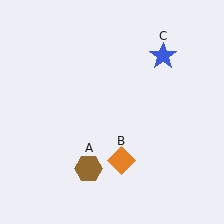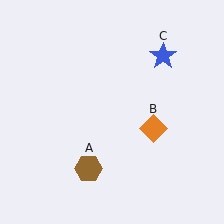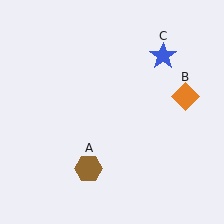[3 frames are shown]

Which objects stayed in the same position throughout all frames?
Brown hexagon (object A) and blue star (object C) remained stationary.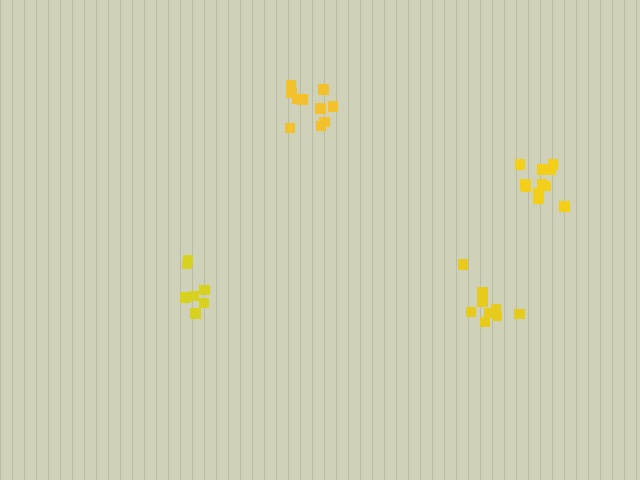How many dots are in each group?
Group 1: 7 dots, Group 2: 11 dots, Group 3: 10 dots, Group 4: 9 dots (37 total).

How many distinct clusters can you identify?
There are 4 distinct clusters.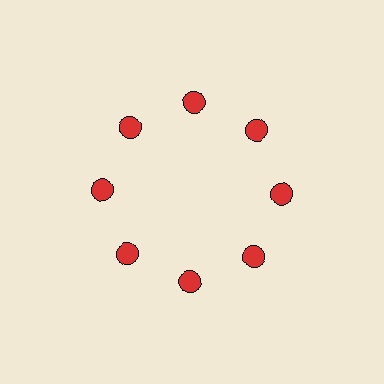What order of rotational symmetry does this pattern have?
This pattern has 8-fold rotational symmetry.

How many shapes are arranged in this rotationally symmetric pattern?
There are 8 shapes, arranged in 8 groups of 1.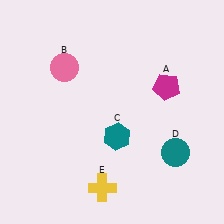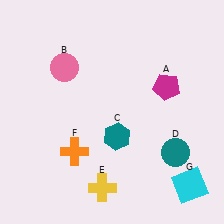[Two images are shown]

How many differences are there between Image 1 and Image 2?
There are 2 differences between the two images.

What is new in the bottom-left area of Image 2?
An orange cross (F) was added in the bottom-left area of Image 2.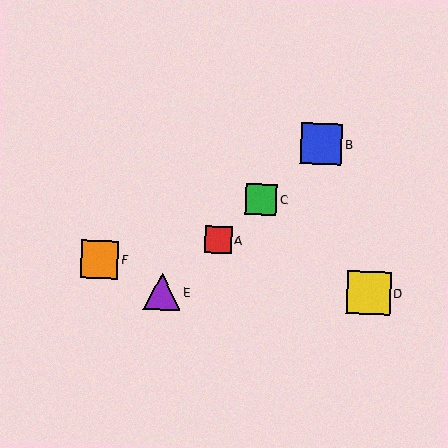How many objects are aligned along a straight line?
4 objects (A, B, C, E) are aligned along a straight line.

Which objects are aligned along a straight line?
Objects A, B, C, E are aligned along a straight line.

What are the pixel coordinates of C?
Object C is at (261, 200).